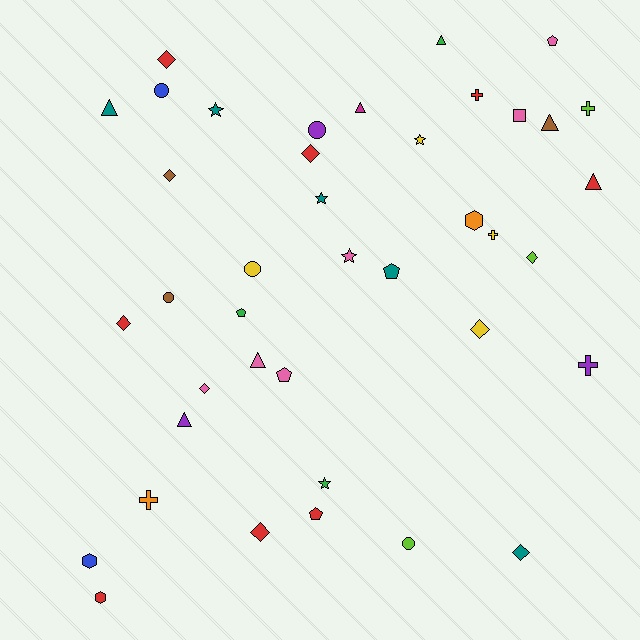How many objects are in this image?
There are 40 objects.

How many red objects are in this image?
There are 8 red objects.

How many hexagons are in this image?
There are 3 hexagons.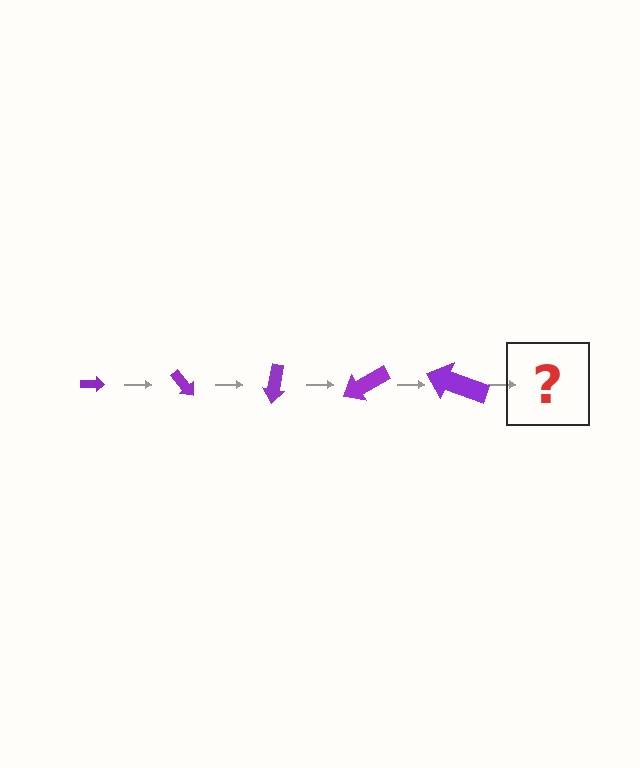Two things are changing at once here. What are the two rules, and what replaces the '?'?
The two rules are that the arrow grows larger each step and it rotates 50 degrees each step. The '?' should be an arrow, larger than the previous one and rotated 250 degrees from the start.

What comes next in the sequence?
The next element should be an arrow, larger than the previous one and rotated 250 degrees from the start.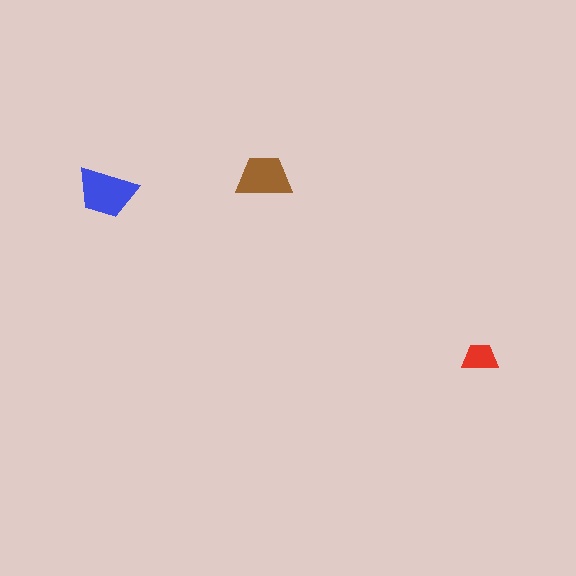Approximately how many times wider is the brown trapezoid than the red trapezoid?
About 1.5 times wider.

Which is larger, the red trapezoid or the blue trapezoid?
The blue one.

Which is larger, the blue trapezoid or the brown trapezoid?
The blue one.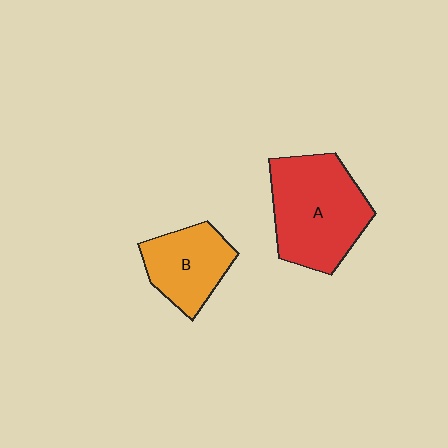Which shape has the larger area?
Shape A (red).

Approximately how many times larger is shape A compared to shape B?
Approximately 1.6 times.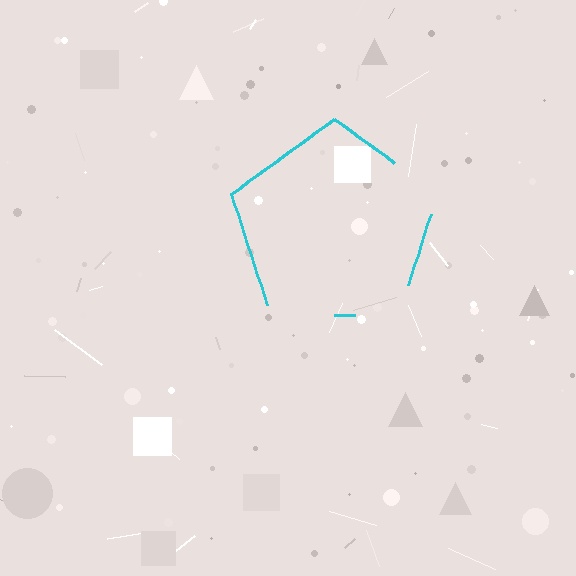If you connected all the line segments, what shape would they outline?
They would outline a pentagon.